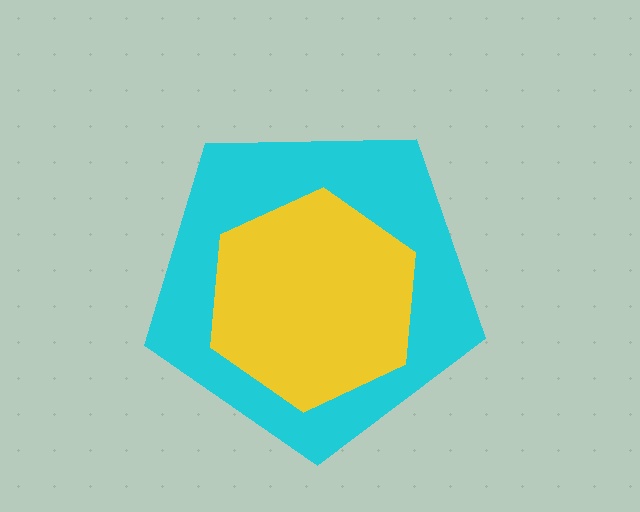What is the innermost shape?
The yellow hexagon.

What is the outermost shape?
The cyan pentagon.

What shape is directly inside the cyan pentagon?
The yellow hexagon.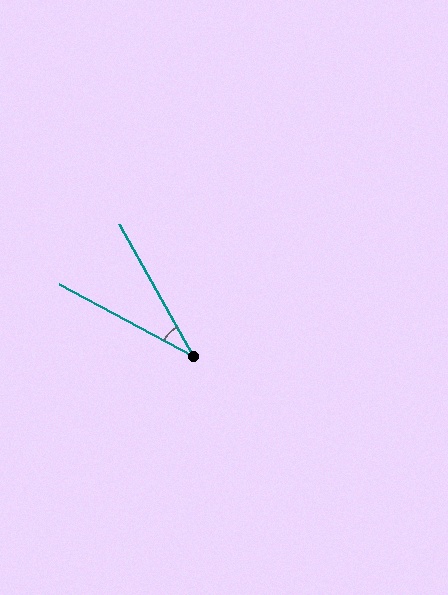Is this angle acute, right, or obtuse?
It is acute.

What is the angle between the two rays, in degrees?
Approximately 33 degrees.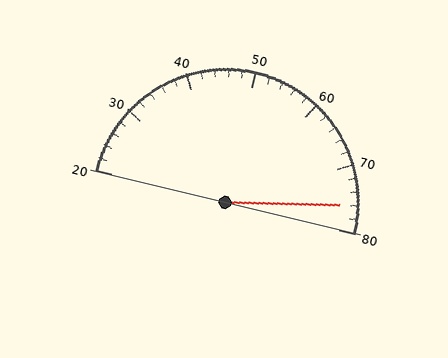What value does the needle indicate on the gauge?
The needle indicates approximately 76.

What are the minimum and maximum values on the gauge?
The gauge ranges from 20 to 80.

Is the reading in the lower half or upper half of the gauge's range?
The reading is in the upper half of the range (20 to 80).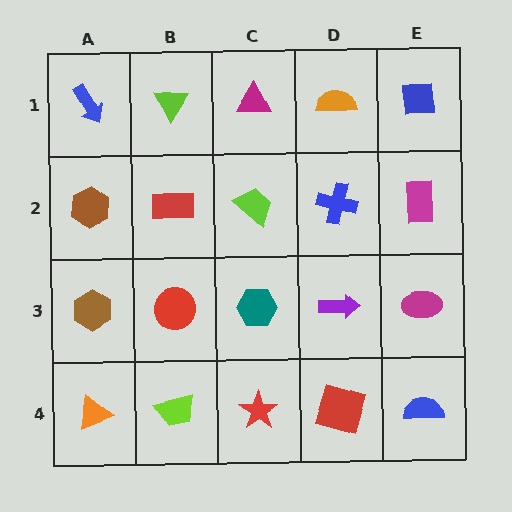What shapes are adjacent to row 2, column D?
An orange semicircle (row 1, column D), a purple arrow (row 3, column D), a lime trapezoid (row 2, column C), a magenta rectangle (row 2, column E).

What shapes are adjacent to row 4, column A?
A brown hexagon (row 3, column A), a lime trapezoid (row 4, column B).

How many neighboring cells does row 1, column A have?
2.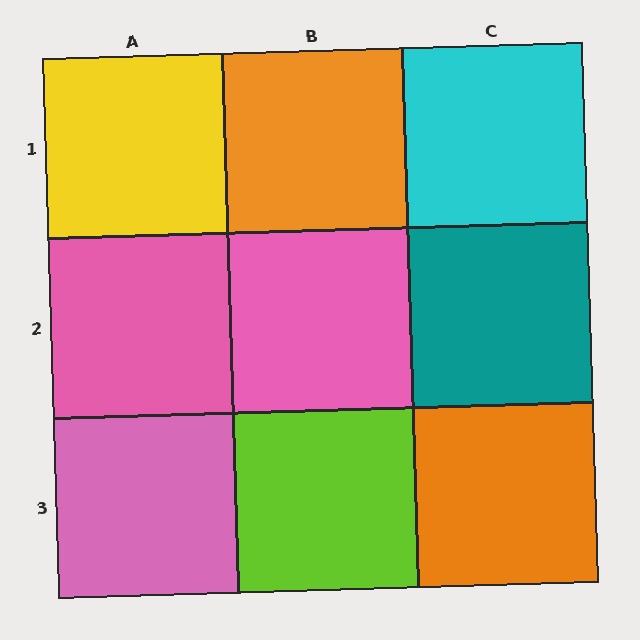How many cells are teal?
1 cell is teal.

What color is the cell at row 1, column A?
Yellow.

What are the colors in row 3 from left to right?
Pink, lime, orange.